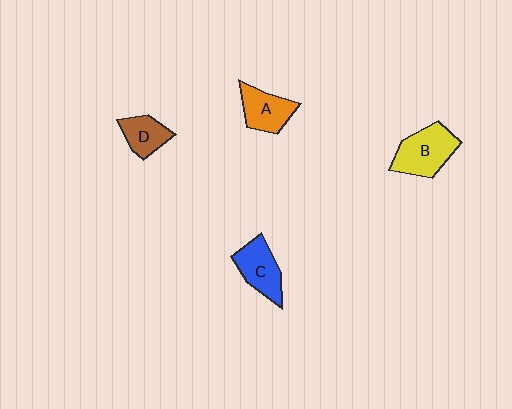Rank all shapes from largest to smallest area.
From largest to smallest: B (yellow), C (blue), A (orange), D (brown).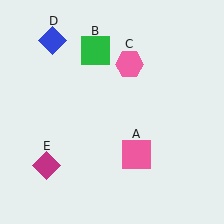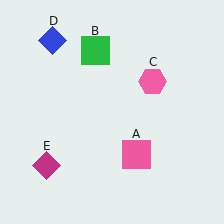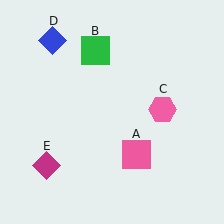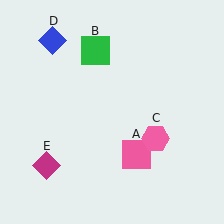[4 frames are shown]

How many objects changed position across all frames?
1 object changed position: pink hexagon (object C).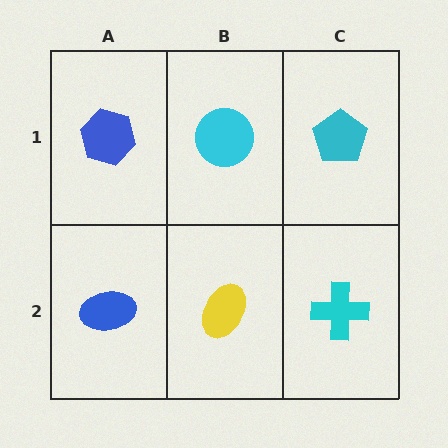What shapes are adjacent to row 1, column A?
A blue ellipse (row 2, column A), a cyan circle (row 1, column B).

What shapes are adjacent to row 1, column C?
A cyan cross (row 2, column C), a cyan circle (row 1, column B).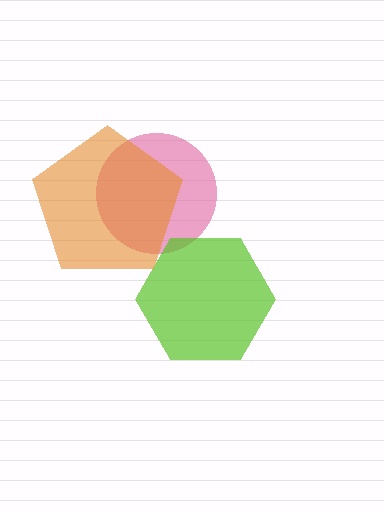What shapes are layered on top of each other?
The layered shapes are: a pink circle, a lime hexagon, an orange pentagon.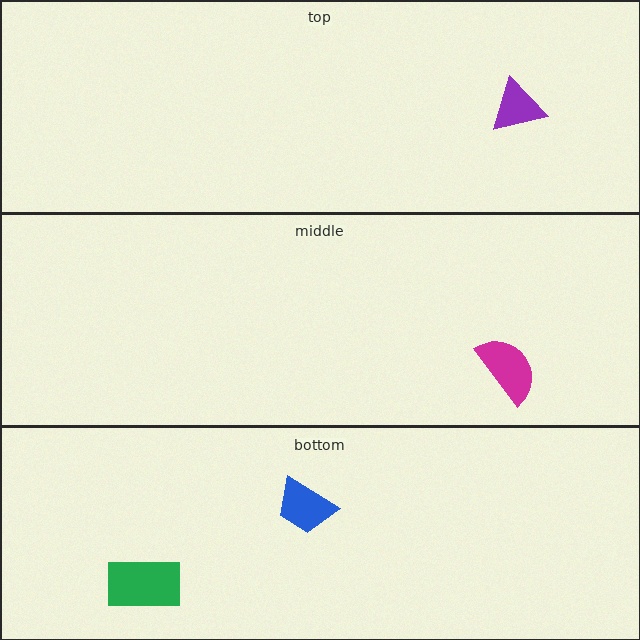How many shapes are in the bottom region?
2.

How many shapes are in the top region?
1.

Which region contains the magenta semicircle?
The middle region.